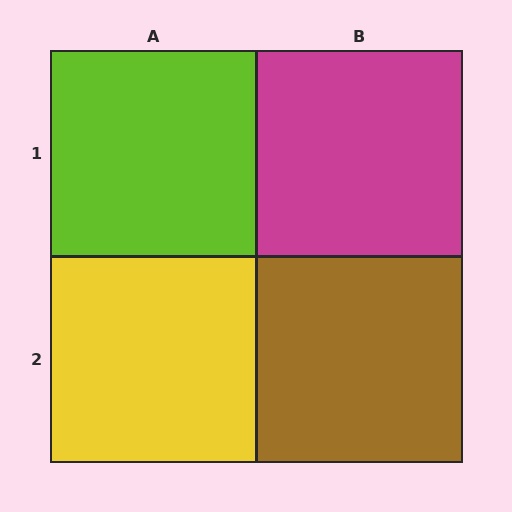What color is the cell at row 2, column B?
Brown.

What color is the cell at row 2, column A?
Yellow.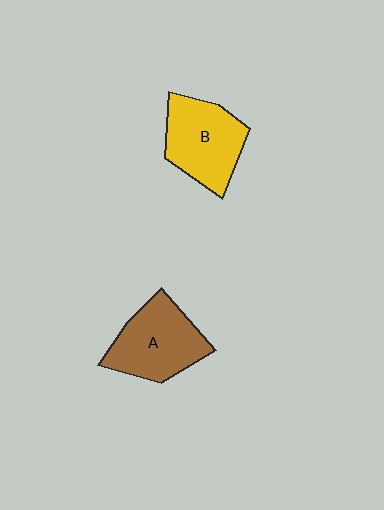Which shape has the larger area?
Shape A (brown).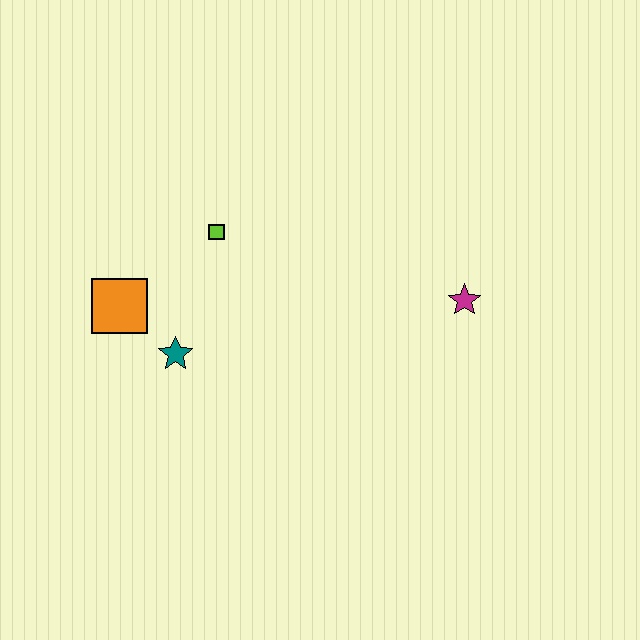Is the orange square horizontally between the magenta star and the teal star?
No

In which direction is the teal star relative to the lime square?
The teal star is below the lime square.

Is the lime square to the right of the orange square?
Yes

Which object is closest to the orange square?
The teal star is closest to the orange square.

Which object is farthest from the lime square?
The magenta star is farthest from the lime square.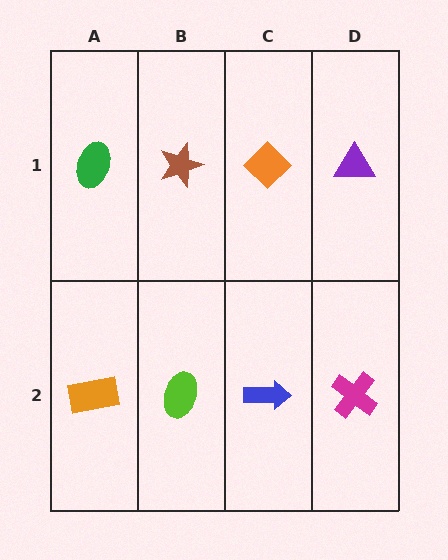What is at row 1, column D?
A purple triangle.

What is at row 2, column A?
An orange rectangle.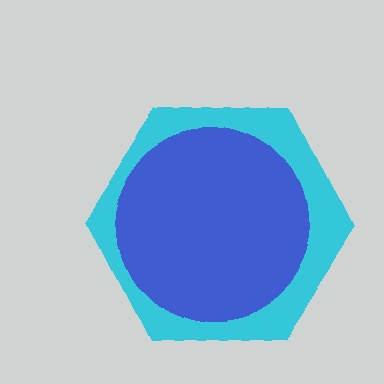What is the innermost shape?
The blue circle.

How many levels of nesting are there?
2.